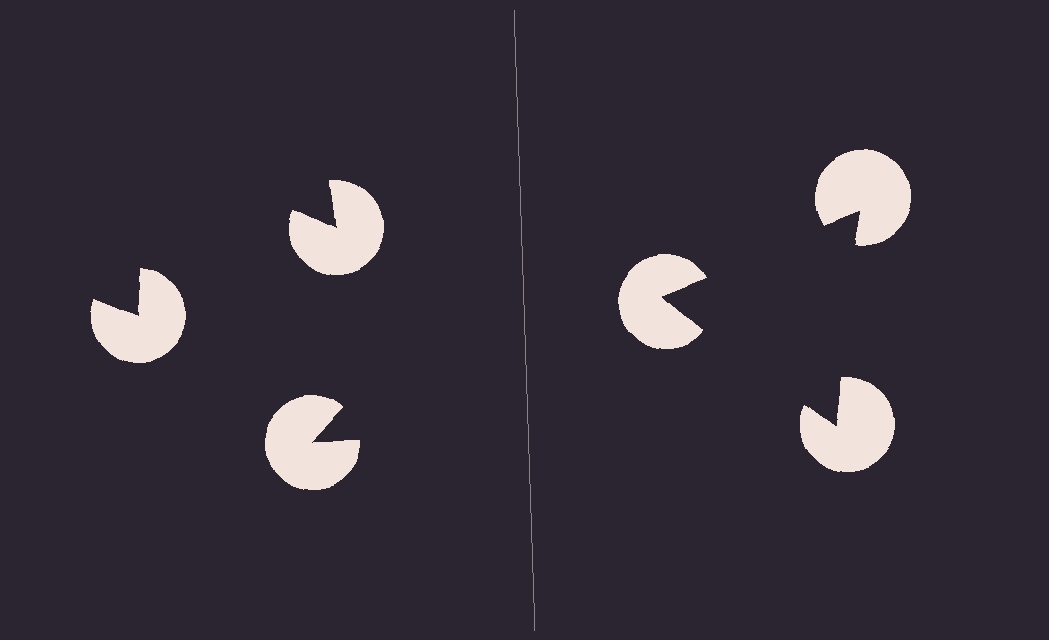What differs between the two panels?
The pac-man discs are positioned identically on both sides; only the wedge orientations differ. On the right they align to a triangle; on the left they are misaligned.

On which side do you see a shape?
An illusory triangle appears on the right side. On the left side the wedge cuts are rotated, so no coherent shape forms.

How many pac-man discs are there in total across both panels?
6 — 3 on each side.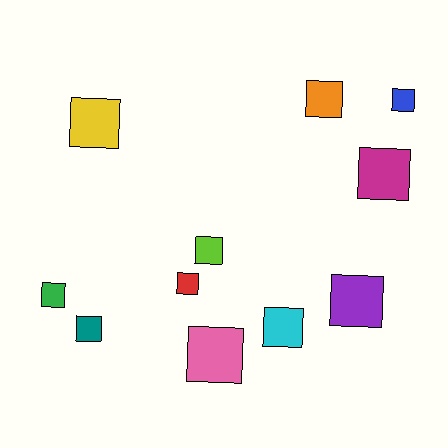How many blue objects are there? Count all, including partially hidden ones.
There is 1 blue object.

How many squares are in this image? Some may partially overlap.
There are 11 squares.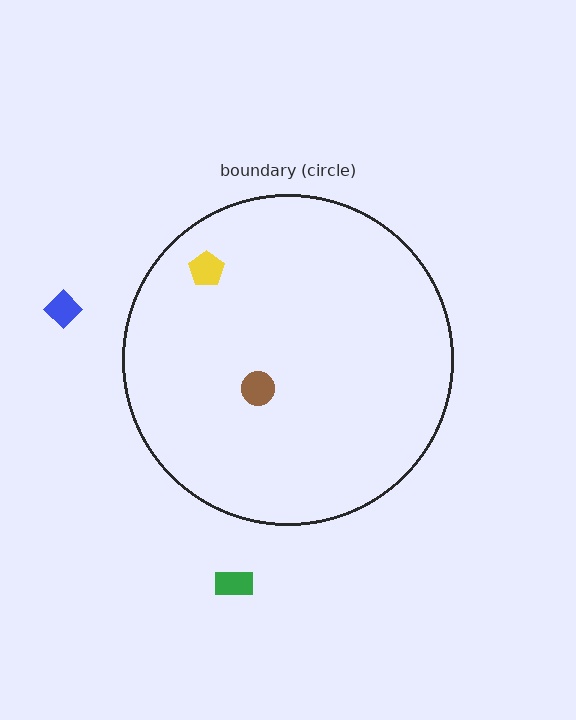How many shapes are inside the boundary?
2 inside, 2 outside.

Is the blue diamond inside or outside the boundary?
Outside.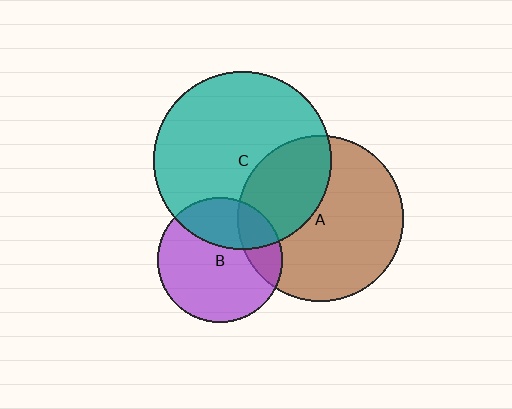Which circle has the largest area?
Circle C (teal).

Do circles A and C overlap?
Yes.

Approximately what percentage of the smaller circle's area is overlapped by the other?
Approximately 35%.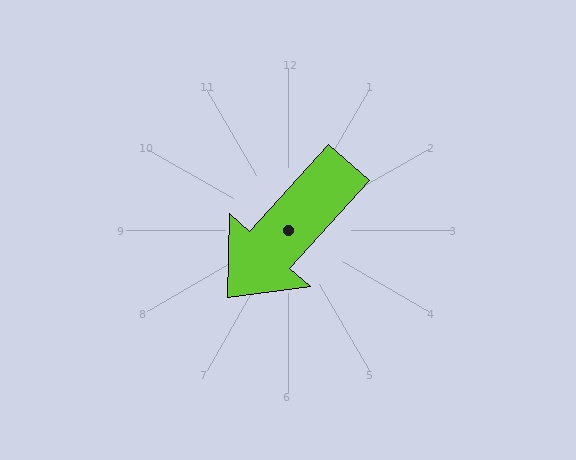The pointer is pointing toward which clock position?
Roughly 7 o'clock.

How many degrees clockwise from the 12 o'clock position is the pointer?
Approximately 222 degrees.